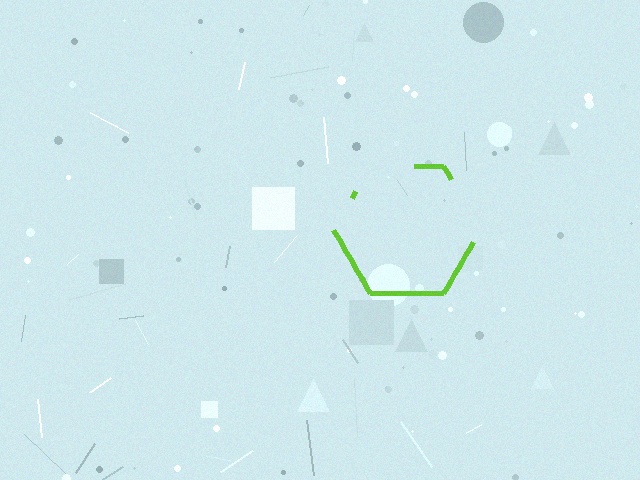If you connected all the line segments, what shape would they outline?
They would outline a hexagon.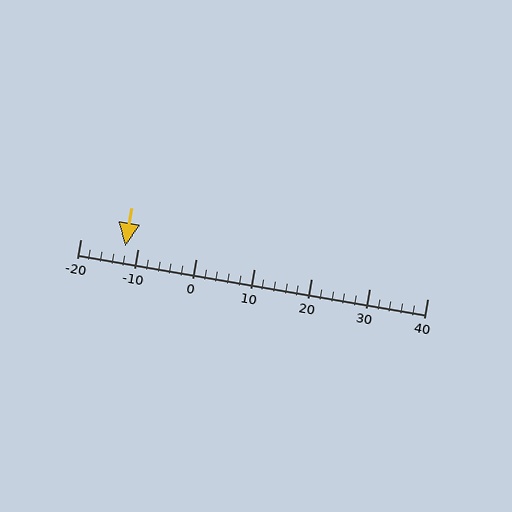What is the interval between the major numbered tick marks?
The major tick marks are spaced 10 units apart.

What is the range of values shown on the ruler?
The ruler shows values from -20 to 40.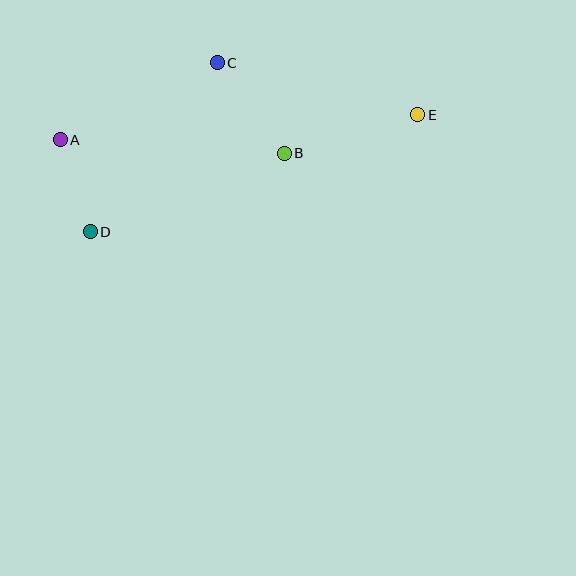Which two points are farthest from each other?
Points A and E are farthest from each other.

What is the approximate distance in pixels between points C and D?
The distance between C and D is approximately 211 pixels.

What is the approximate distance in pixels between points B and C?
The distance between B and C is approximately 113 pixels.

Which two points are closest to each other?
Points A and D are closest to each other.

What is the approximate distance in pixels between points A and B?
The distance between A and B is approximately 224 pixels.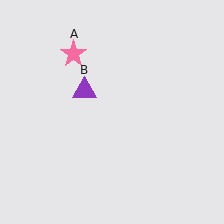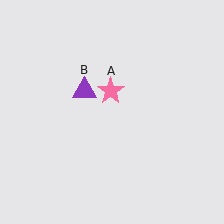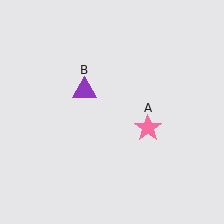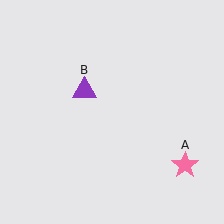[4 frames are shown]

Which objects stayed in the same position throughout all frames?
Purple triangle (object B) remained stationary.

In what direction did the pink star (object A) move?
The pink star (object A) moved down and to the right.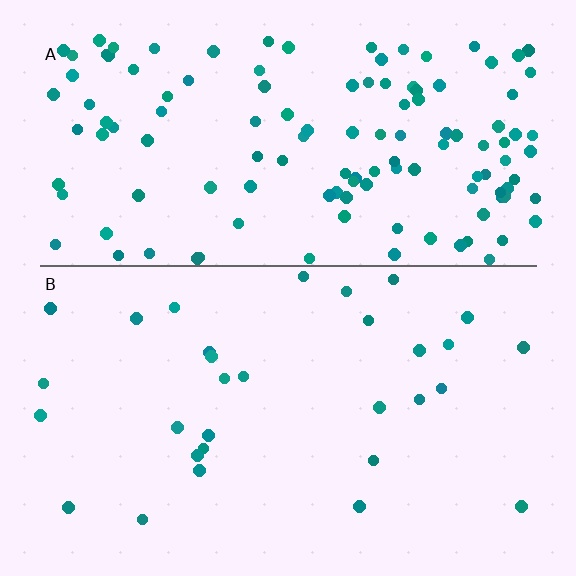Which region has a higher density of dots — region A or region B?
A (the top).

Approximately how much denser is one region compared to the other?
Approximately 4.2× — region A over region B.